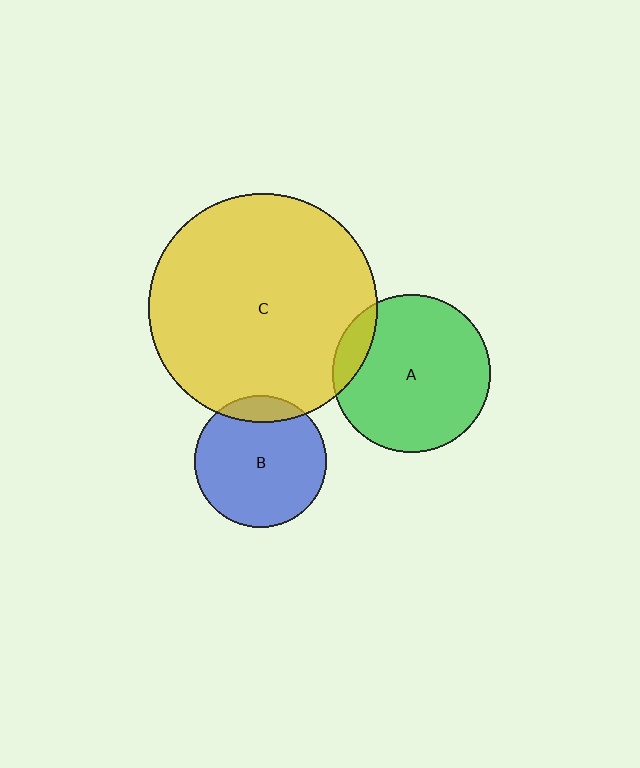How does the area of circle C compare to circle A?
Approximately 2.1 times.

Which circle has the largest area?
Circle C (yellow).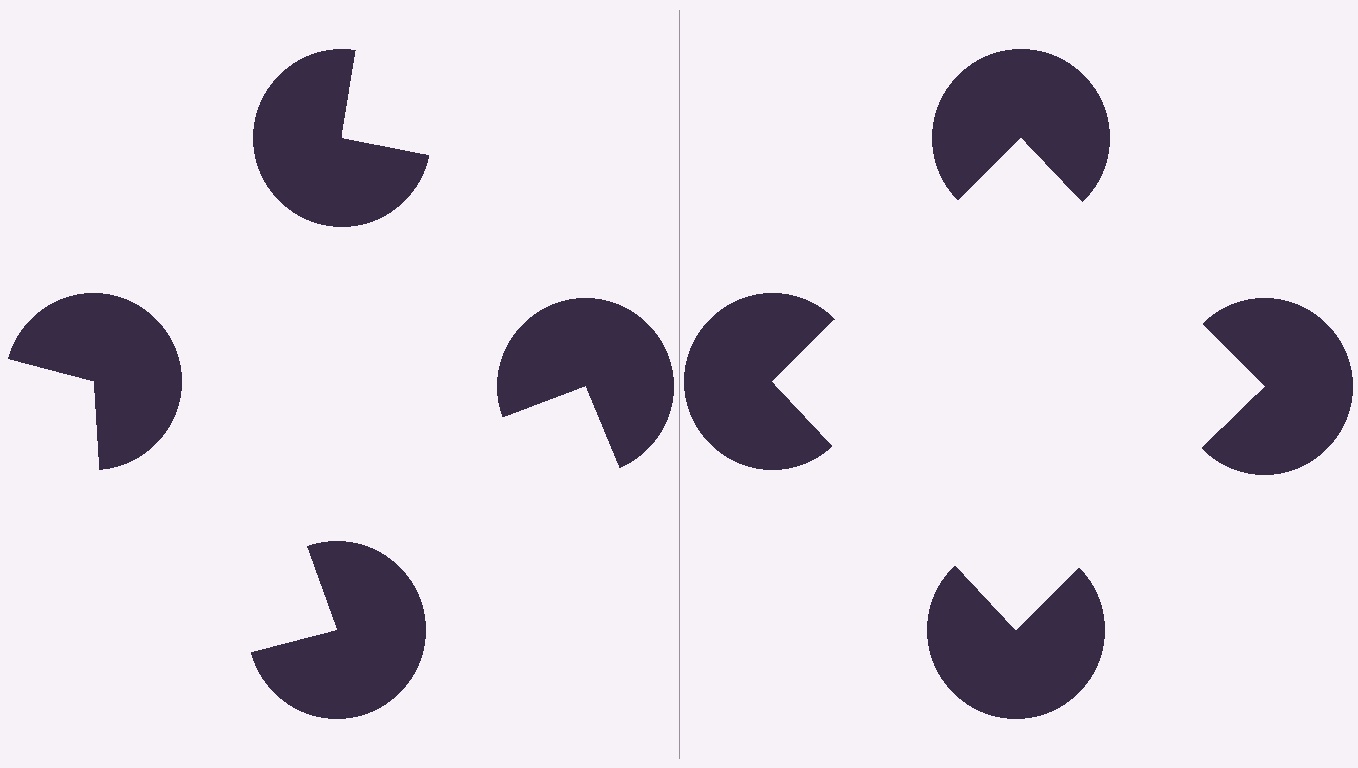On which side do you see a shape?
An illusory square appears on the right side. On the left side the wedge cuts are rotated, so no coherent shape forms.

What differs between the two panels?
The pac-man discs are positioned identically on both sides; only the wedge orientations differ. On the right they align to a square; on the left they are misaligned.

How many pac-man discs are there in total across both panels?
8 — 4 on each side.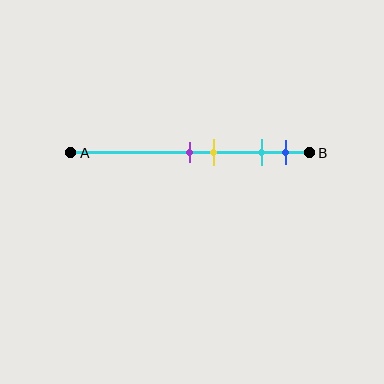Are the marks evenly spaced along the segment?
No, the marks are not evenly spaced.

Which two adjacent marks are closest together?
The purple and yellow marks are the closest adjacent pair.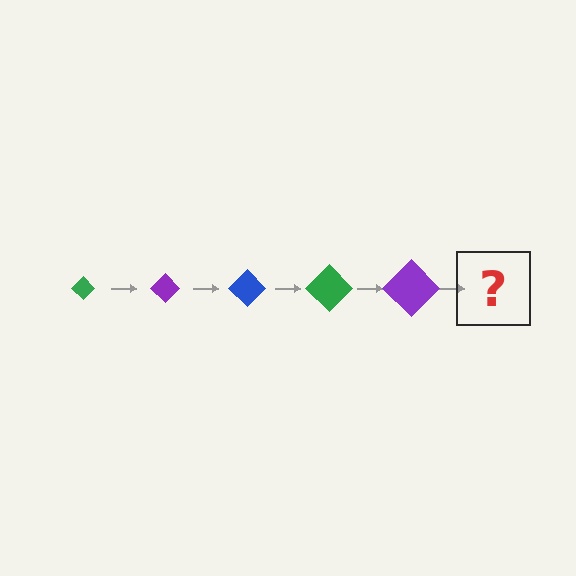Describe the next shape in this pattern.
It should be a blue diamond, larger than the previous one.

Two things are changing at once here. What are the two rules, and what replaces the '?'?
The two rules are that the diamond grows larger each step and the color cycles through green, purple, and blue. The '?' should be a blue diamond, larger than the previous one.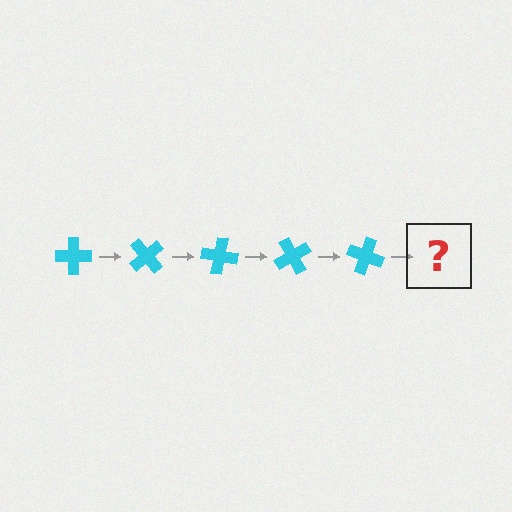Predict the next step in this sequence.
The next step is a cyan cross rotated 250 degrees.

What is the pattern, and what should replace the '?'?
The pattern is that the cross rotates 50 degrees each step. The '?' should be a cyan cross rotated 250 degrees.